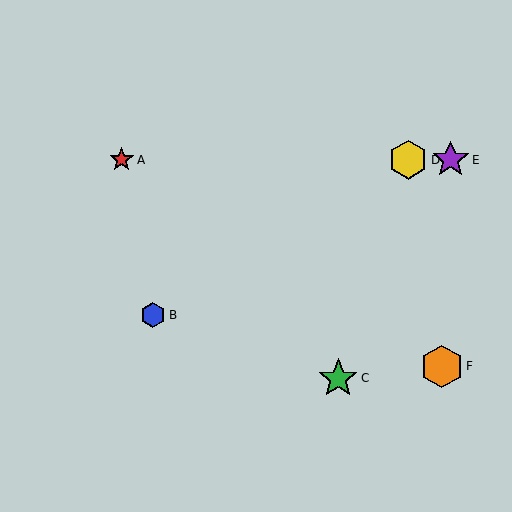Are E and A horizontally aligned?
Yes, both are at y≈160.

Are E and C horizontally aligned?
No, E is at y≈160 and C is at y≈378.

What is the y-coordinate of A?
Object A is at y≈160.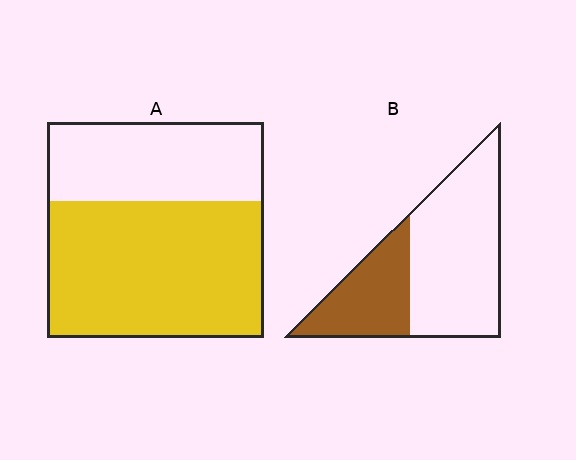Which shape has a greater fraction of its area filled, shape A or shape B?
Shape A.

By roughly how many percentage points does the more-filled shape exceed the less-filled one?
By roughly 30 percentage points (A over B).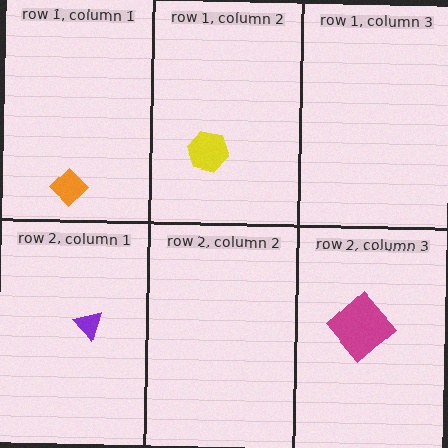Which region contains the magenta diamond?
The row 2, column 3 region.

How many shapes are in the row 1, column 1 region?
1.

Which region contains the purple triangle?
The row 2, column 1 region.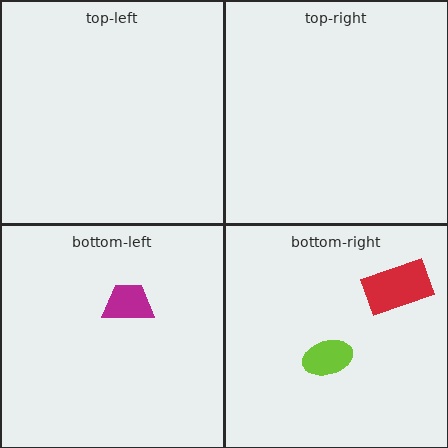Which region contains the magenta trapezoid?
The bottom-left region.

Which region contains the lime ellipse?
The bottom-right region.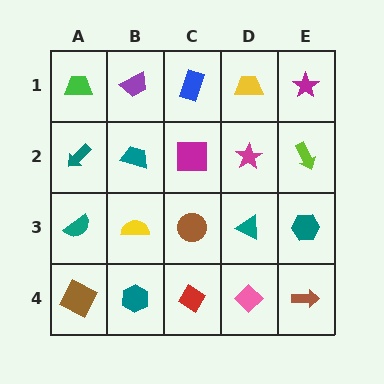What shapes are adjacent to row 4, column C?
A brown circle (row 3, column C), a teal hexagon (row 4, column B), a pink diamond (row 4, column D).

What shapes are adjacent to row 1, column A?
A teal arrow (row 2, column A), a purple trapezoid (row 1, column B).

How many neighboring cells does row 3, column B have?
4.